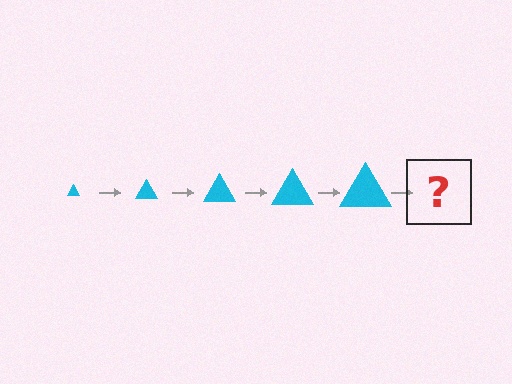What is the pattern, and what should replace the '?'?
The pattern is that the triangle gets progressively larger each step. The '?' should be a cyan triangle, larger than the previous one.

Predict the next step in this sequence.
The next step is a cyan triangle, larger than the previous one.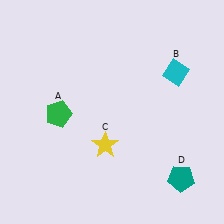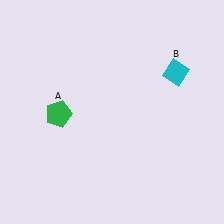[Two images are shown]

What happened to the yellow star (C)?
The yellow star (C) was removed in Image 2. It was in the bottom-left area of Image 1.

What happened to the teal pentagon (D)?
The teal pentagon (D) was removed in Image 2. It was in the bottom-right area of Image 1.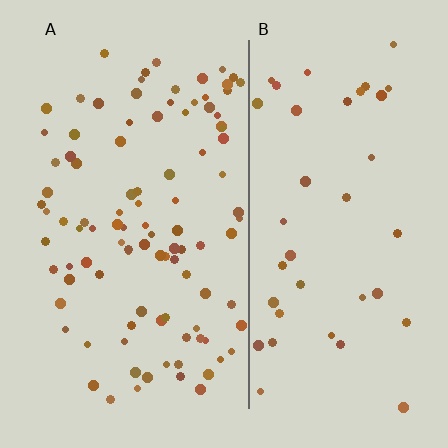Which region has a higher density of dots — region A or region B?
A (the left).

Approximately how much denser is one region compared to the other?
Approximately 2.5× — region A over region B.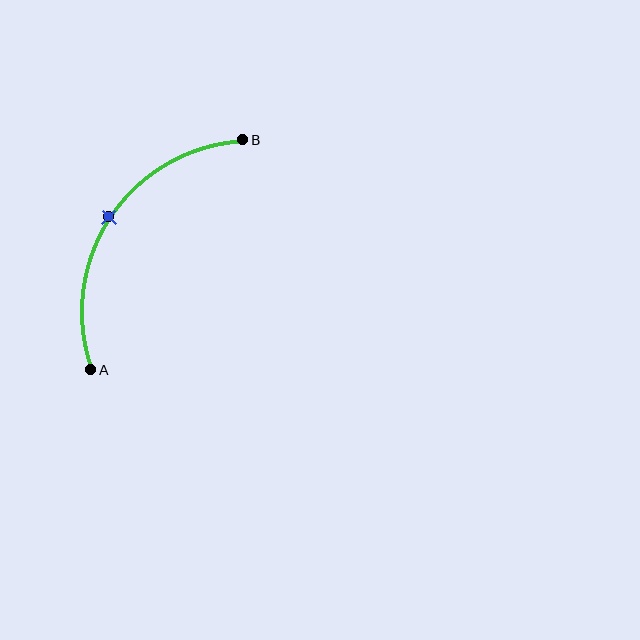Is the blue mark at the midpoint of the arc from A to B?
Yes. The blue mark lies on the arc at equal arc-length from both A and B — it is the arc midpoint.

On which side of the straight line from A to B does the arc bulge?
The arc bulges to the left of the straight line connecting A and B.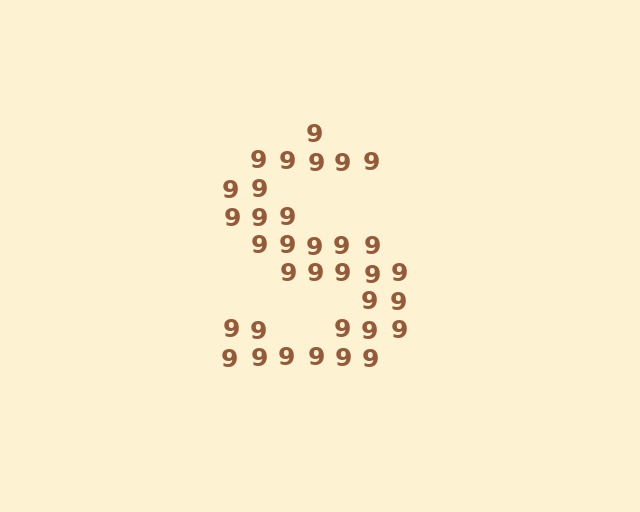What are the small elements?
The small elements are digit 9's.